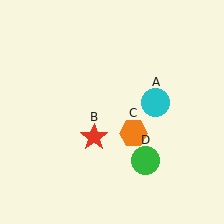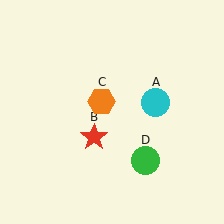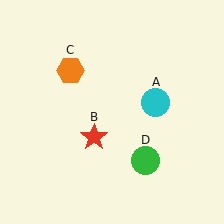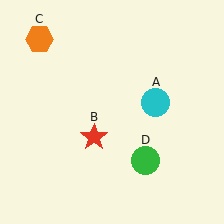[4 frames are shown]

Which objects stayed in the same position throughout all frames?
Cyan circle (object A) and red star (object B) and green circle (object D) remained stationary.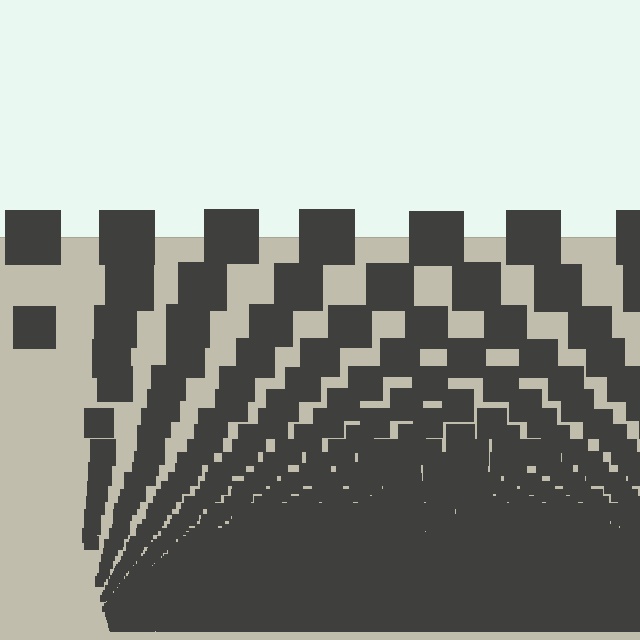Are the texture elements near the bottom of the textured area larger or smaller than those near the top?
Smaller. The gradient is inverted — elements near the bottom are smaller and denser.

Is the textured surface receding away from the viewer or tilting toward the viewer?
The surface appears to tilt toward the viewer. Texture elements get larger and sparser toward the top.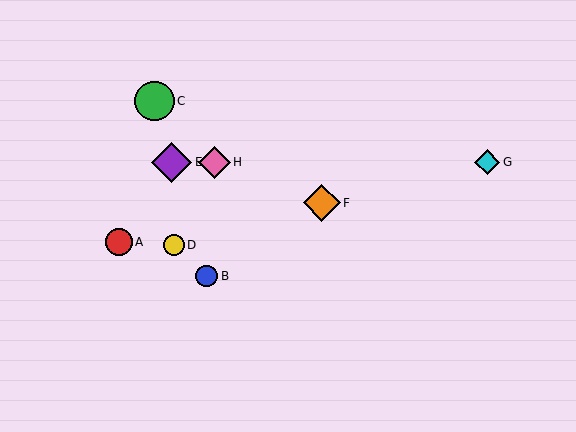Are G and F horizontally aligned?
No, G is at y≈162 and F is at y≈203.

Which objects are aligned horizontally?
Objects E, G, H are aligned horizontally.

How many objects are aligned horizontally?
3 objects (E, G, H) are aligned horizontally.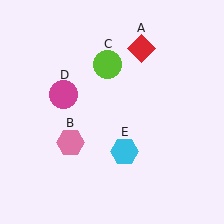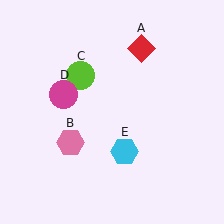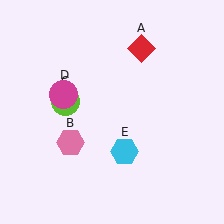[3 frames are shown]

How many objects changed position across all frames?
1 object changed position: lime circle (object C).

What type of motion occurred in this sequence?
The lime circle (object C) rotated counterclockwise around the center of the scene.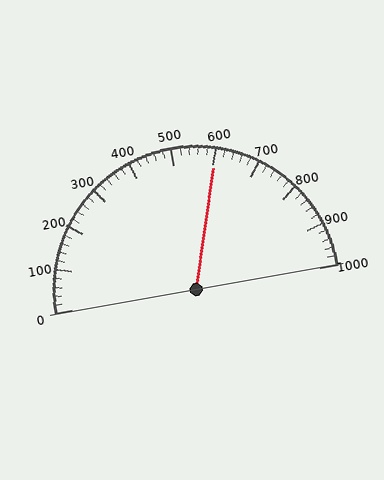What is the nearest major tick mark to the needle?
The nearest major tick mark is 600.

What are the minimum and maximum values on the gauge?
The gauge ranges from 0 to 1000.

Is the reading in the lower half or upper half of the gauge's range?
The reading is in the upper half of the range (0 to 1000).